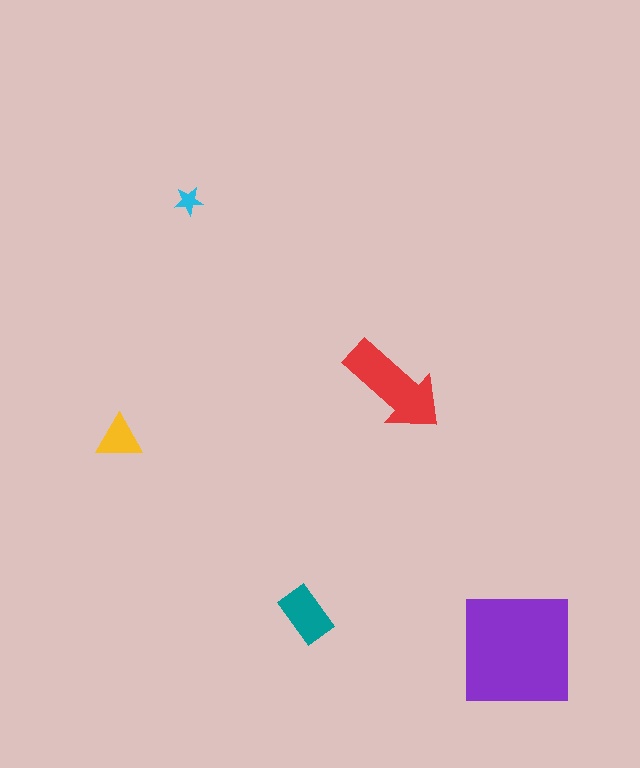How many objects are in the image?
There are 5 objects in the image.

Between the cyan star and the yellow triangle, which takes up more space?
The yellow triangle.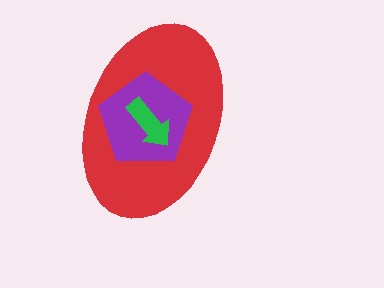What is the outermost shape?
The red ellipse.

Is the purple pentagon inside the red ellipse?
Yes.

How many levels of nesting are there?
3.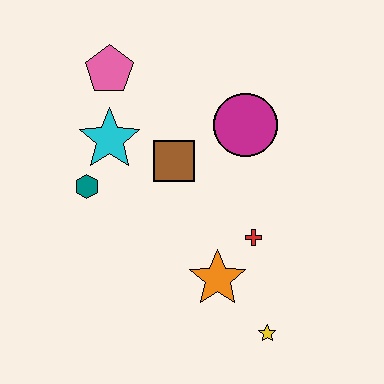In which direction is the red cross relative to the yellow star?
The red cross is above the yellow star.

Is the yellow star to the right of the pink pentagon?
Yes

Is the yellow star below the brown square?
Yes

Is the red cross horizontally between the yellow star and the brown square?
Yes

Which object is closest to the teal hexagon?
The cyan star is closest to the teal hexagon.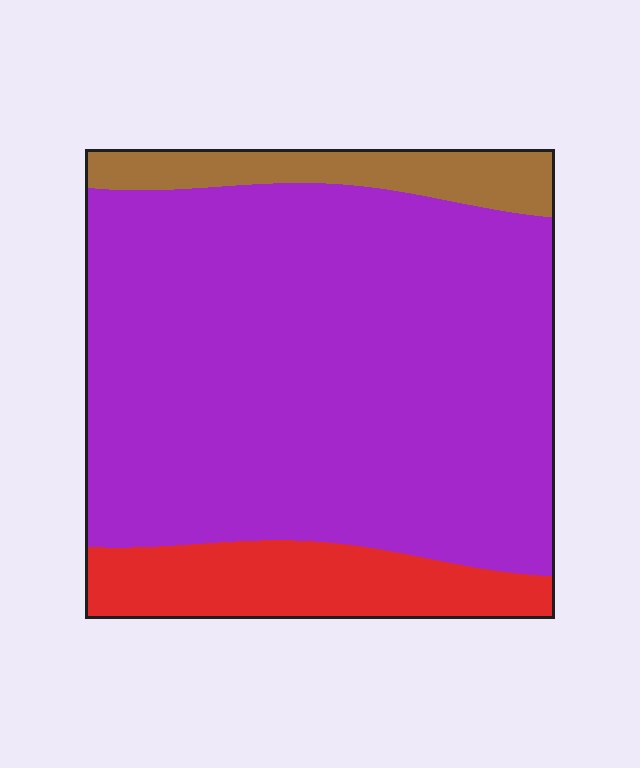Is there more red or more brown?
Red.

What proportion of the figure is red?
Red takes up about one eighth (1/8) of the figure.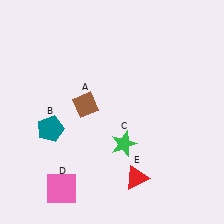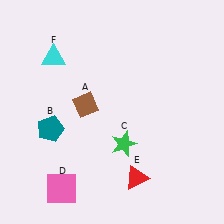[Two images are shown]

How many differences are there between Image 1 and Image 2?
There is 1 difference between the two images.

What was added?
A cyan triangle (F) was added in Image 2.